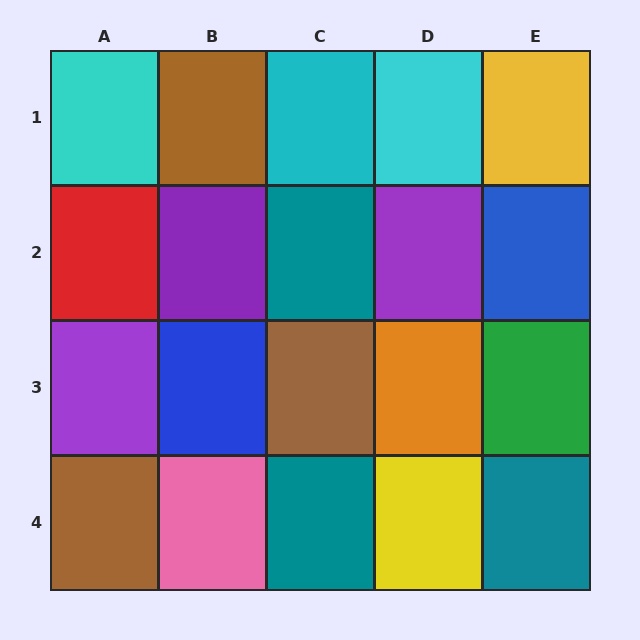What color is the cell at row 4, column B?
Pink.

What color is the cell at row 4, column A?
Brown.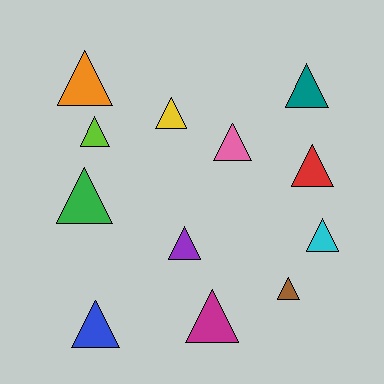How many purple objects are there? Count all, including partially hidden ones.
There is 1 purple object.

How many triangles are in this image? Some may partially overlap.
There are 12 triangles.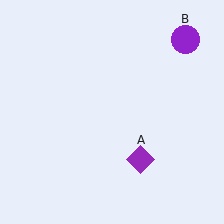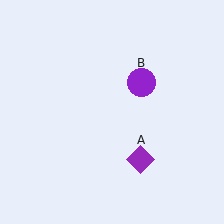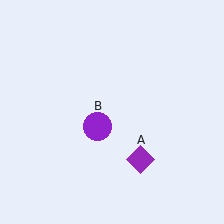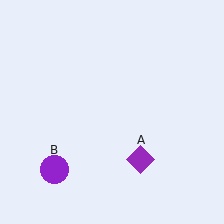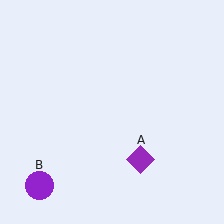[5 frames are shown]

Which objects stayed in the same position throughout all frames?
Purple diamond (object A) remained stationary.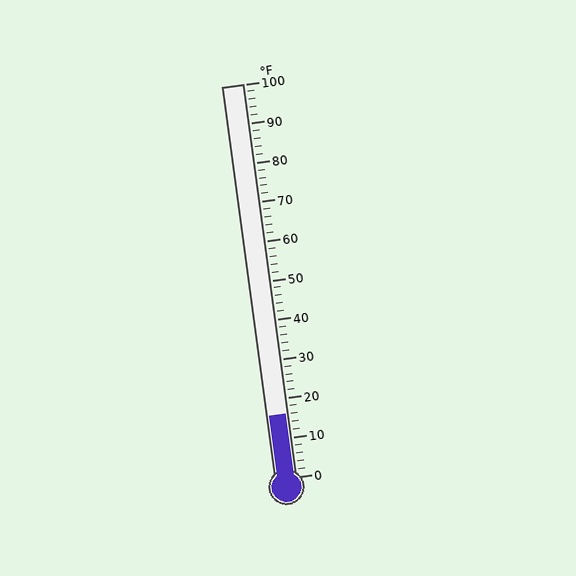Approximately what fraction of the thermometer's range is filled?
The thermometer is filled to approximately 15% of its range.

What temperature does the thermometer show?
The thermometer shows approximately 16°F.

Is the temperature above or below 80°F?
The temperature is below 80°F.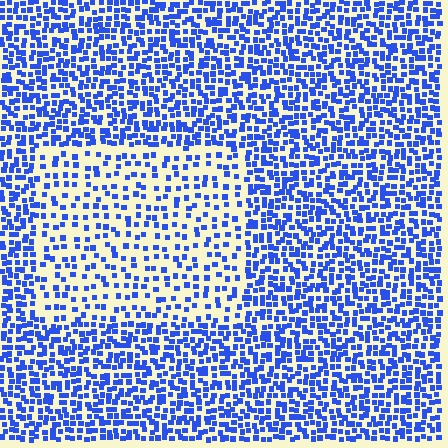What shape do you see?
I see a rectangle.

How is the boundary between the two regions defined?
The boundary is defined by a change in element density (approximately 2.1x ratio). All elements are the same color, size, and shape.